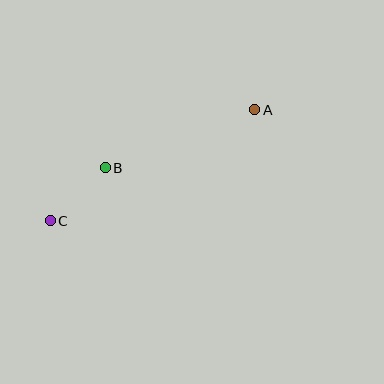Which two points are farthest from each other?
Points A and C are farthest from each other.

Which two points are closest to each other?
Points B and C are closest to each other.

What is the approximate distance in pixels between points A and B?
The distance between A and B is approximately 161 pixels.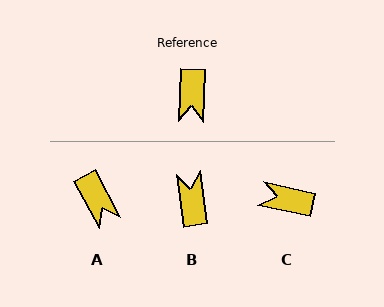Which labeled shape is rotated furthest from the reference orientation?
B, about 170 degrees away.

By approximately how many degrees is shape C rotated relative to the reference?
Approximately 100 degrees clockwise.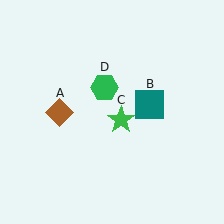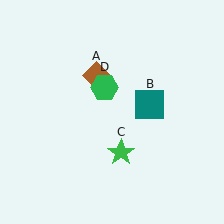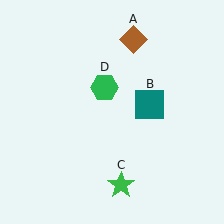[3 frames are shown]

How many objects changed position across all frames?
2 objects changed position: brown diamond (object A), green star (object C).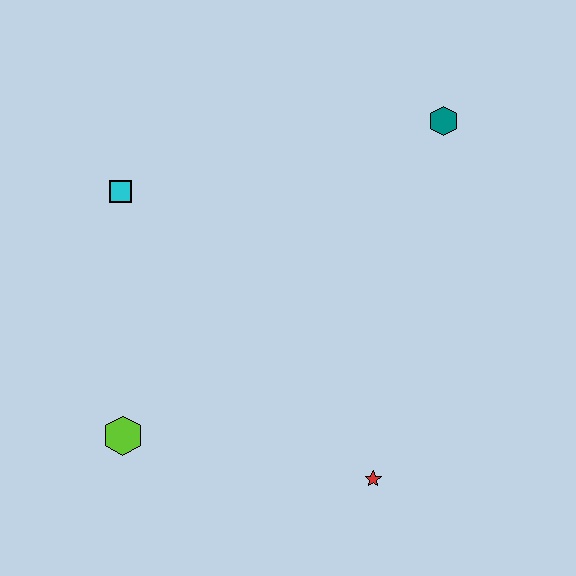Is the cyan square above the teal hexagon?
No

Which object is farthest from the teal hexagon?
The lime hexagon is farthest from the teal hexagon.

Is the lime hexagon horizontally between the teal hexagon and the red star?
No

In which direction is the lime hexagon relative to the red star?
The lime hexagon is to the left of the red star.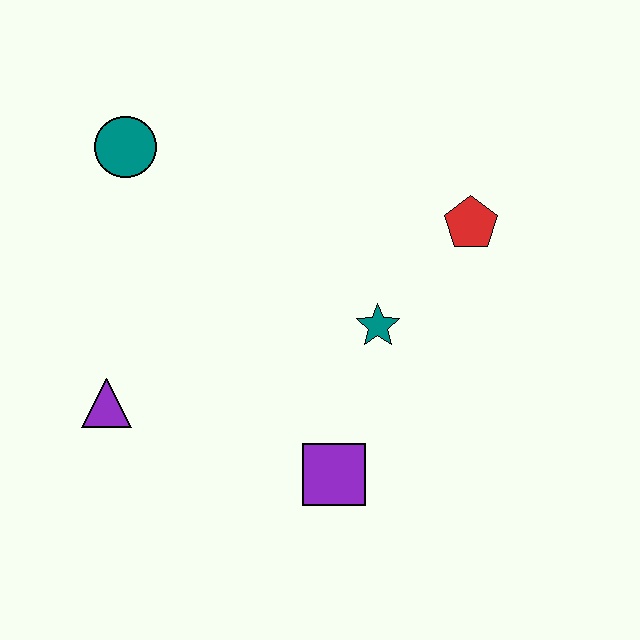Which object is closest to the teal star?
The red pentagon is closest to the teal star.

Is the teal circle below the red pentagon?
No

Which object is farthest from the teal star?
The teal circle is farthest from the teal star.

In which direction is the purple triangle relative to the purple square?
The purple triangle is to the left of the purple square.